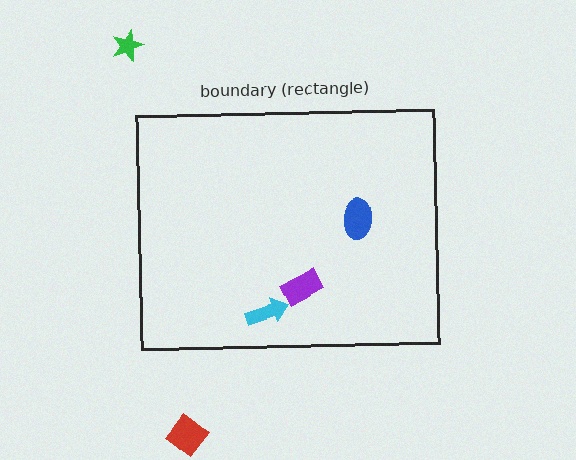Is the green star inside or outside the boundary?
Outside.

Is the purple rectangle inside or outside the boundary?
Inside.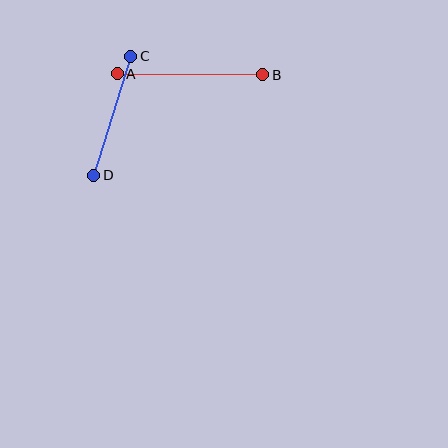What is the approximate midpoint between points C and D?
The midpoint is at approximately (112, 116) pixels.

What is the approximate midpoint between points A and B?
The midpoint is at approximately (190, 74) pixels.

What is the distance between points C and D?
The distance is approximately 125 pixels.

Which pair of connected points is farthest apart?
Points A and B are farthest apart.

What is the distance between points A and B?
The distance is approximately 146 pixels.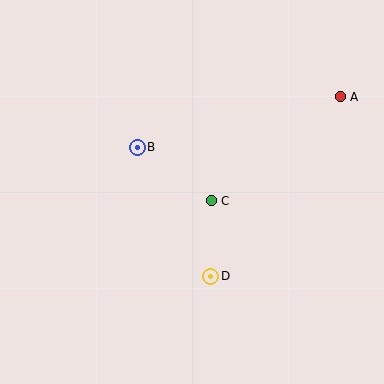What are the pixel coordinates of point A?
Point A is at (340, 97).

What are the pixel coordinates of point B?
Point B is at (137, 147).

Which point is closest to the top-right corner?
Point A is closest to the top-right corner.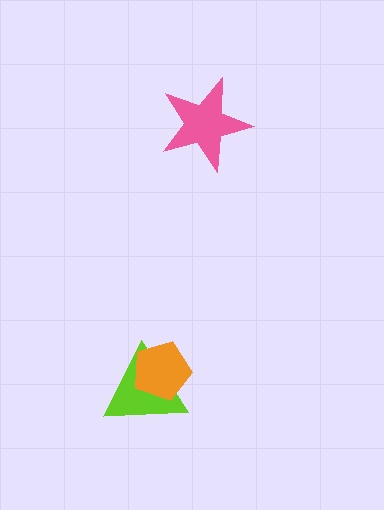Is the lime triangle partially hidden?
Yes, it is partially covered by another shape.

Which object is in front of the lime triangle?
The orange pentagon is in front of the lime triangle.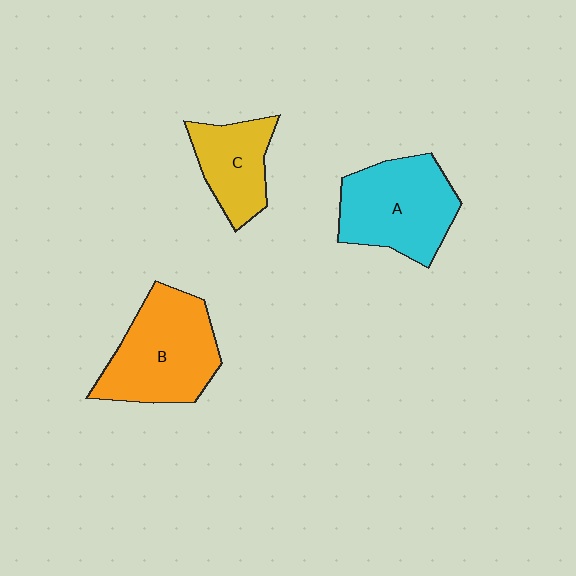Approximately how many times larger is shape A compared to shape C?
Approximately 1.5 times.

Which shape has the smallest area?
Shape C (yellow).